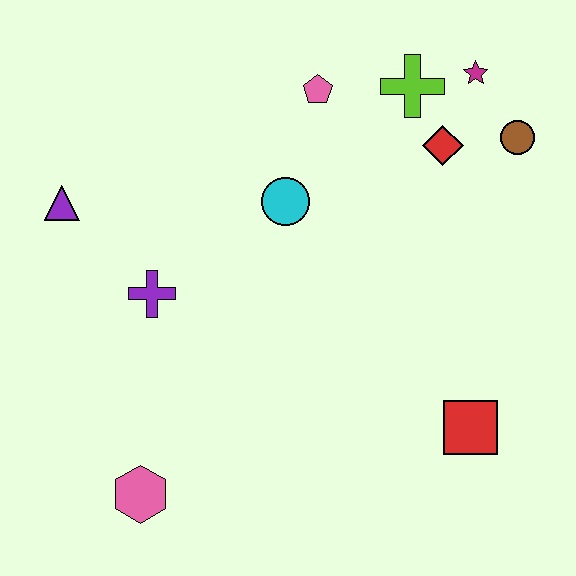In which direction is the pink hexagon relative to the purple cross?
The pink hexagon is below the purple cross.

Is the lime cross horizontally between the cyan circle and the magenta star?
Yes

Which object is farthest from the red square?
The purple triangle is farthest from the red square.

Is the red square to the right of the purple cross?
Yes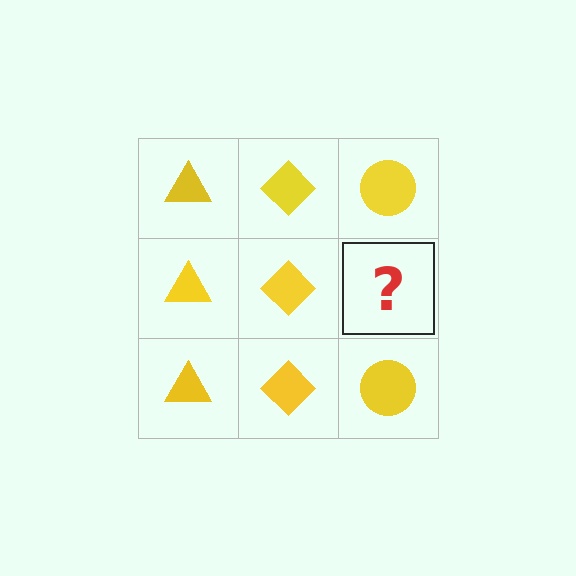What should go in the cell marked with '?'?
The missing cell should contain a yellow circle.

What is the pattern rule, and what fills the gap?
The rule is that each column has a consistent shape. The gap should be filled with a yellow circle.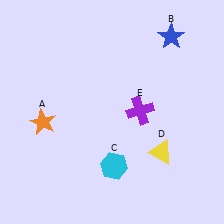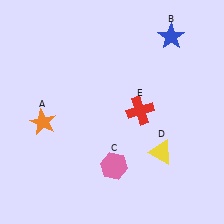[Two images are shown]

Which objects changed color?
C changed from cyan to pink. E changed from purple to red.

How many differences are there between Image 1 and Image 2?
There are 2 differences between the two images.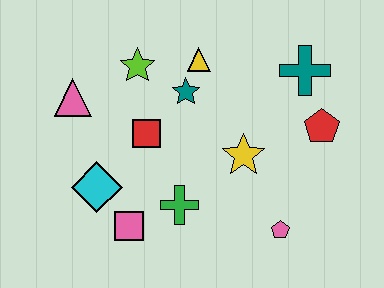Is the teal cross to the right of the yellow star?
Yes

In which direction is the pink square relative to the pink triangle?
The pink square is below the pink triangle.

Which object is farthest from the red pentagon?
The pink triangle is farthest from the red pentagon.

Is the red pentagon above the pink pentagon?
Yes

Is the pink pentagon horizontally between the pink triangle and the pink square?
No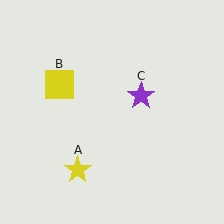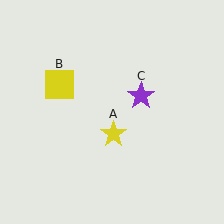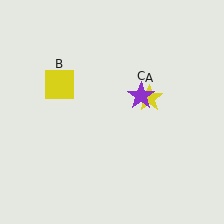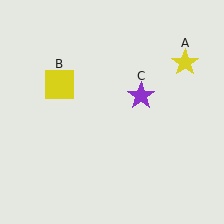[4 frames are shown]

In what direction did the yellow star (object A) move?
The yellow star (object A) moved up and to the right.